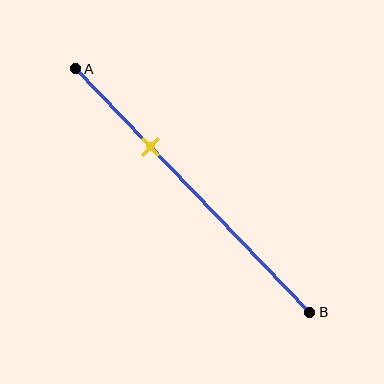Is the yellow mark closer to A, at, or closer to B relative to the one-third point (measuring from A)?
The yellow mark is approximately at the one-third point of segment AB.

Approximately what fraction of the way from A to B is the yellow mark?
The yellow mark is approximately 30% of the way from A to B.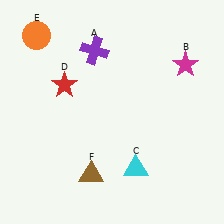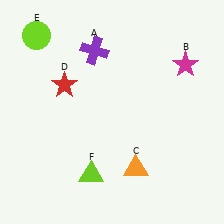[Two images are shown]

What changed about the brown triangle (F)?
In Image 1, F is brown. In Image 2, it changed to lime.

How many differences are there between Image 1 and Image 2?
There are 3 differences between the two images.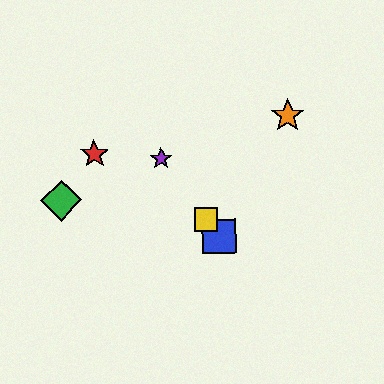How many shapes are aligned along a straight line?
3 shapes (the blue square, the yellow square, the purple star) are aligned along a straight line.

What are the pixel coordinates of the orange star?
The orange star is at (288, 115).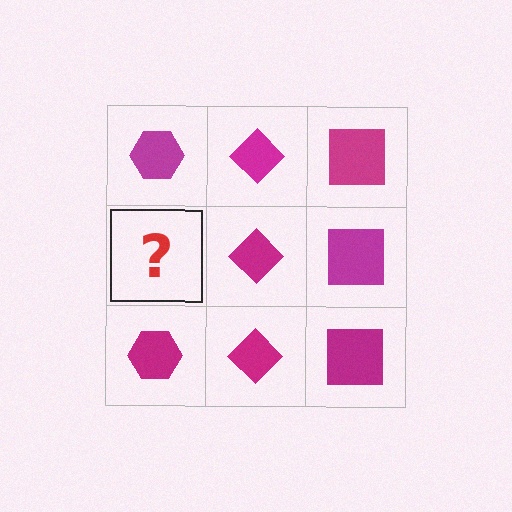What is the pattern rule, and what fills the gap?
The rule is that each column has a consistent shape. The gap should be filled with a magenta hexagon.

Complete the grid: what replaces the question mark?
The question mark should be replaced with a magenta hexagon.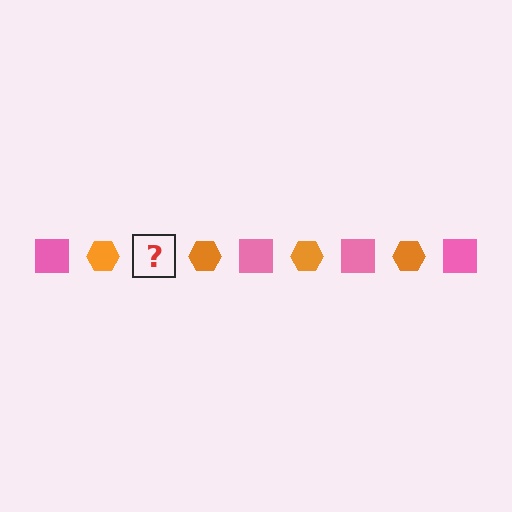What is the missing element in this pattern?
The missing element is a pink square.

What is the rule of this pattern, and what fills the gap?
The rule is that the pattern alternates between pink square and orange hexagon. The gap should be filled with a pink square.